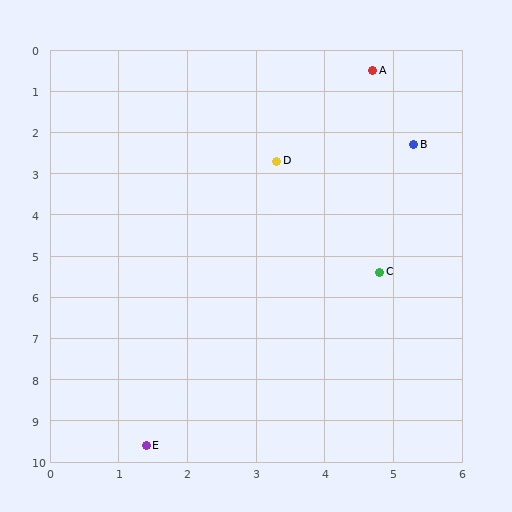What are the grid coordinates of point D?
Point D is at approximately (3.3, 2.7).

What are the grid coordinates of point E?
Point E is at approximately (1.4, 9.6).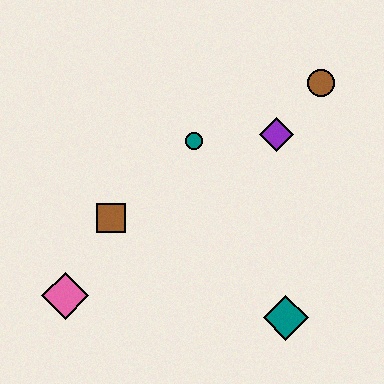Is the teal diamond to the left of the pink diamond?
No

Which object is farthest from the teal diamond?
The brown circle is farthest from the teal diamond.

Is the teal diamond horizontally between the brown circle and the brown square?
Yes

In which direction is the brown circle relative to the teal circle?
The brown circle is to the right of the teal circle.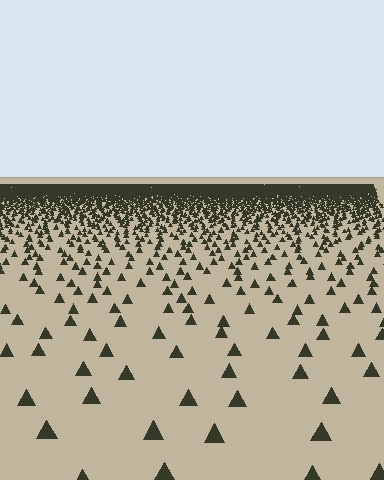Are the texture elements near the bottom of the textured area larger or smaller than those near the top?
Larger. Near the bottom, elements are closer to the viewer and appear at a bigger on-screen size.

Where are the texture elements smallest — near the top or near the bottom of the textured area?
Near the top.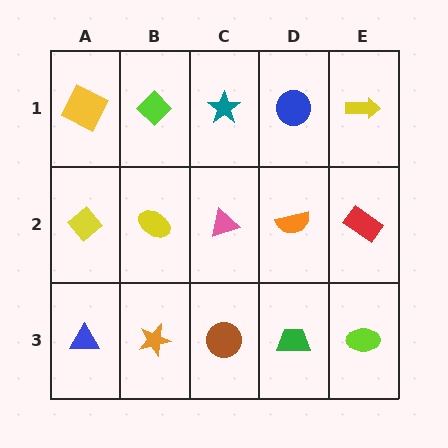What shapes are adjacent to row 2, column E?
A yellow arrow (row 1, column E), a lime ellipse (row 3, column E), an orange semicircle (row 2, column D).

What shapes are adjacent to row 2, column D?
A blue circle (row 1, column D), a green trapezoid (row 3, column D), a pink triangle (row 2, column C), a red rectangle (row 2, column E).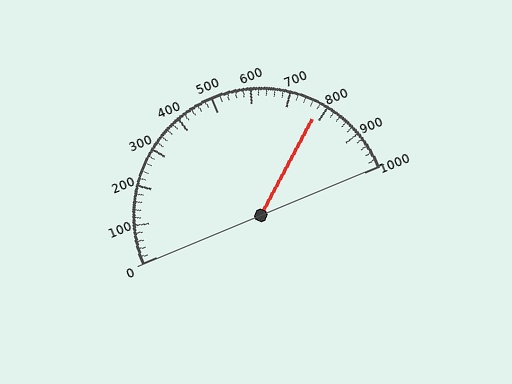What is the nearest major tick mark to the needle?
The nearest major tick mark is 800.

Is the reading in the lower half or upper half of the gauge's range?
The reading is in the upper half of the range (0 to 1000).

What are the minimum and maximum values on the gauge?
The gauge ranges from 0 to 1000.